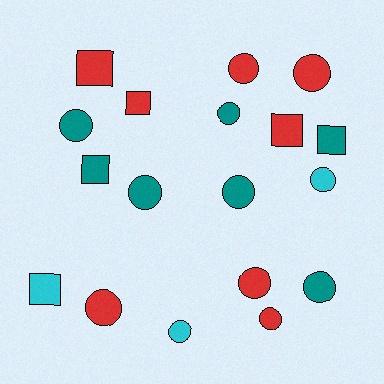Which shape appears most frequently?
Circle, with 12 objects.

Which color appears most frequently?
Red, with 8 objects.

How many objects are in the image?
There are 18 objects.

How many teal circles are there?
There are 5 teal circles.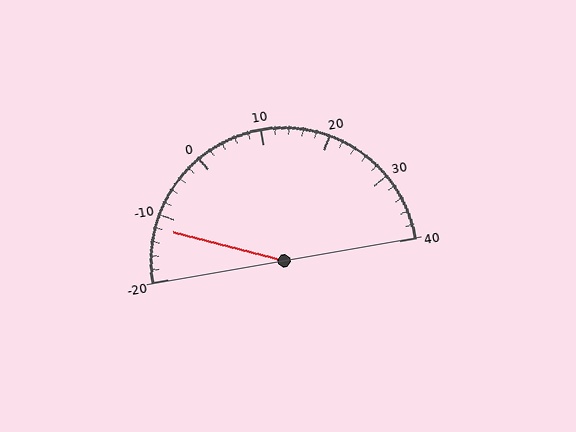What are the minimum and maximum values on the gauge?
The gauge ranges from -20 to 40.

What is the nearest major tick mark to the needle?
The nearest major tick mark is -10.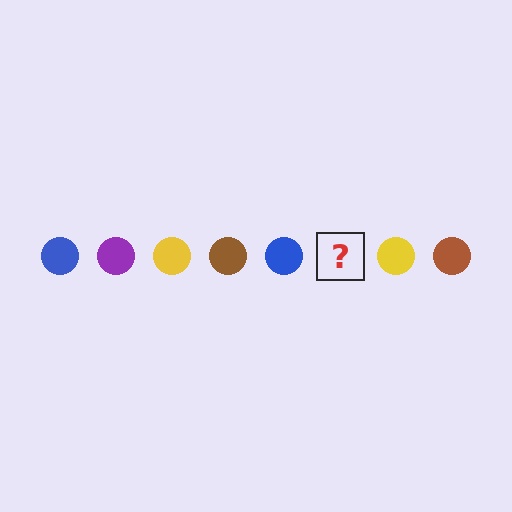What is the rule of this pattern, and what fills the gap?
The rule is that the pattern cycles through blue, purple, yellow, brown circles. The gap should be filled with a purple circle.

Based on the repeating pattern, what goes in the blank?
The blank should be a purple circle.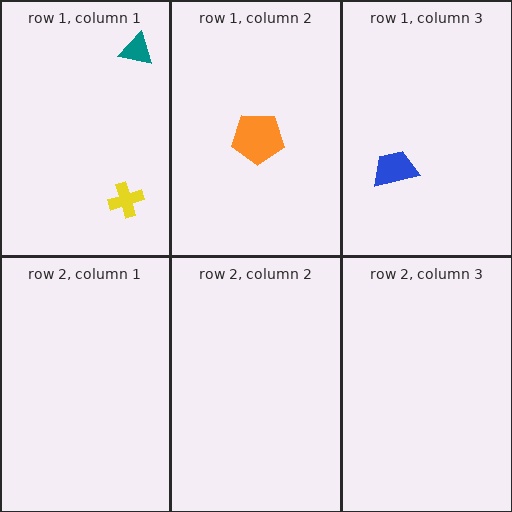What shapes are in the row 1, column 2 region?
The orange pentagon.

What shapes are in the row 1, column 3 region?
The blue trapezoid.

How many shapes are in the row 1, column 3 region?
1.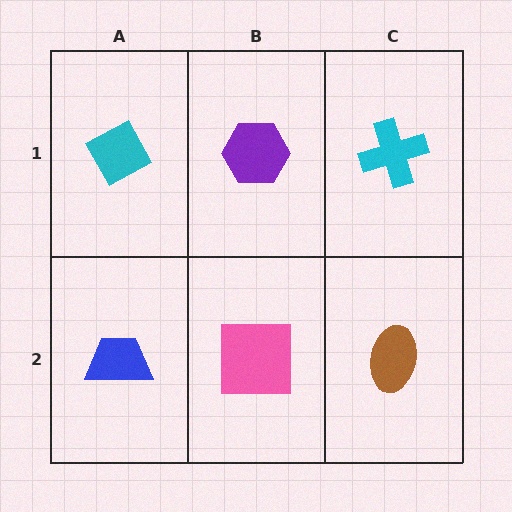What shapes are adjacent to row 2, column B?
A purple hexagon (row 1, column B), a blue trapezoid (row 2, column A), a brown ellipse (row 2, column C).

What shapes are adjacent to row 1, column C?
A brown ellipse (row 2, column C), a purple hexagon (row 1, column B).